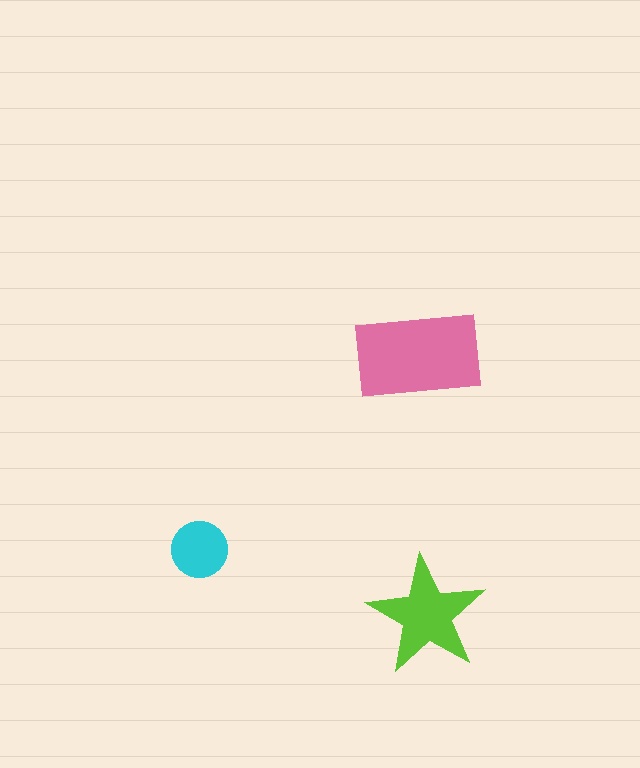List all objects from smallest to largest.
The cyan circle, the lime star, the pink rectangle.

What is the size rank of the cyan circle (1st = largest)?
3rd.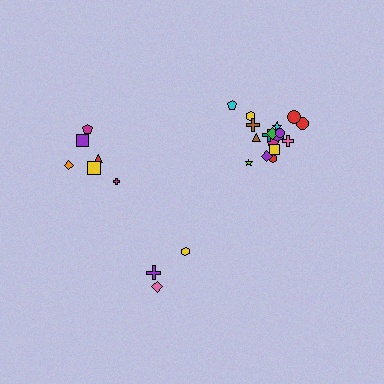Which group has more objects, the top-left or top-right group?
The top-right group.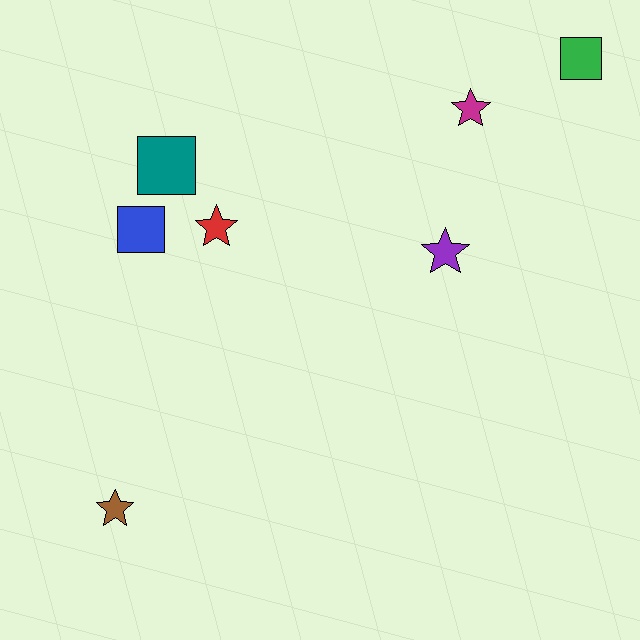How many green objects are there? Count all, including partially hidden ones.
There is 1 green object.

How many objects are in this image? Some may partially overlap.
There are 7 objects.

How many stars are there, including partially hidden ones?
There are 4 stars.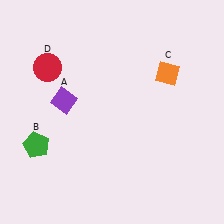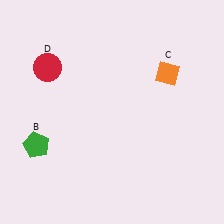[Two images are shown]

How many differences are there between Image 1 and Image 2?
There is 1 difference between the two images.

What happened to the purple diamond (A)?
The purple diamond (A) was removed in Image 2. It was in the top-left area of Image 1.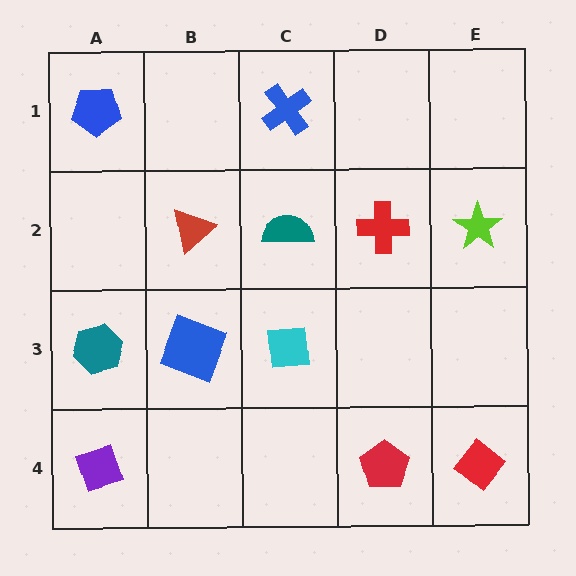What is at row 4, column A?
A purple diamond.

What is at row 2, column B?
A red triangle.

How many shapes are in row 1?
2 shapes.